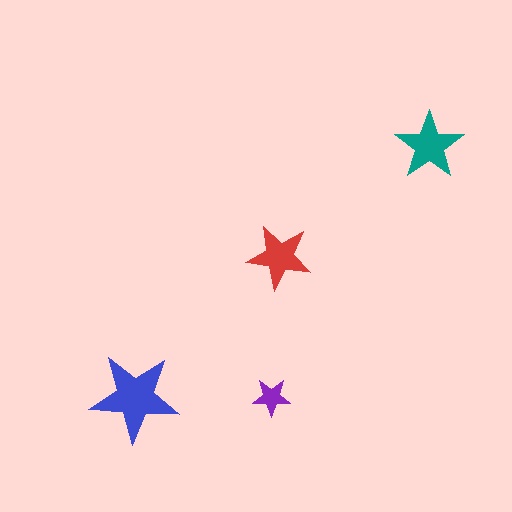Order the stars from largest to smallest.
the blue one, the teal one, the red one, the purple one.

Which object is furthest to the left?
The blue star is leftmost.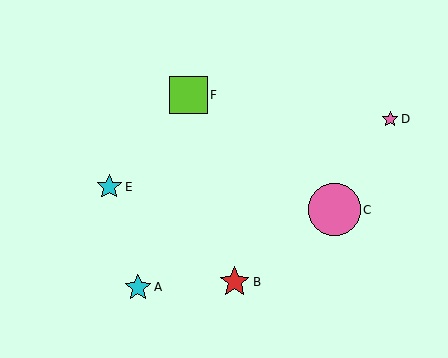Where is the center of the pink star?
The center of the pink star is at (390, 119).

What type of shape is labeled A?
Shape A is a cyan star.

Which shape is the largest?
The pink circle (labeled C) is the largest.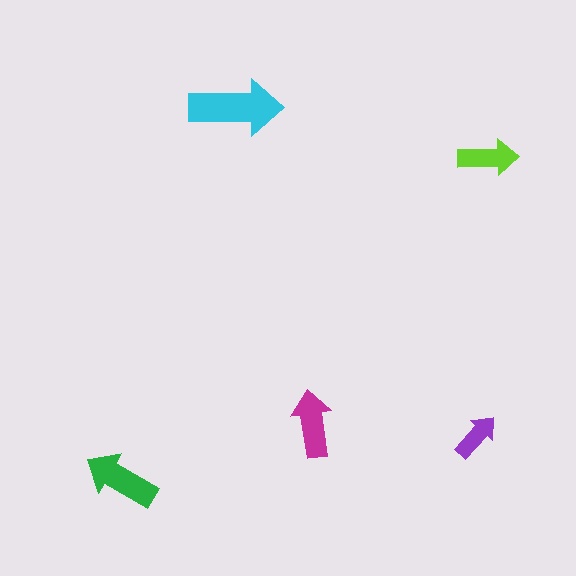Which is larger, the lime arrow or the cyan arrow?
The cyan one.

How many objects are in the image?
There are 5 objects in the image.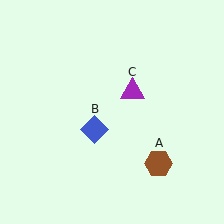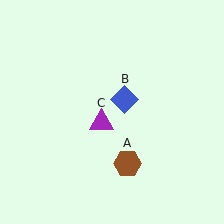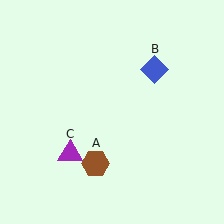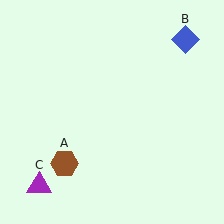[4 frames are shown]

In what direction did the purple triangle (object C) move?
The purple triangle (object C) moved down and to the left.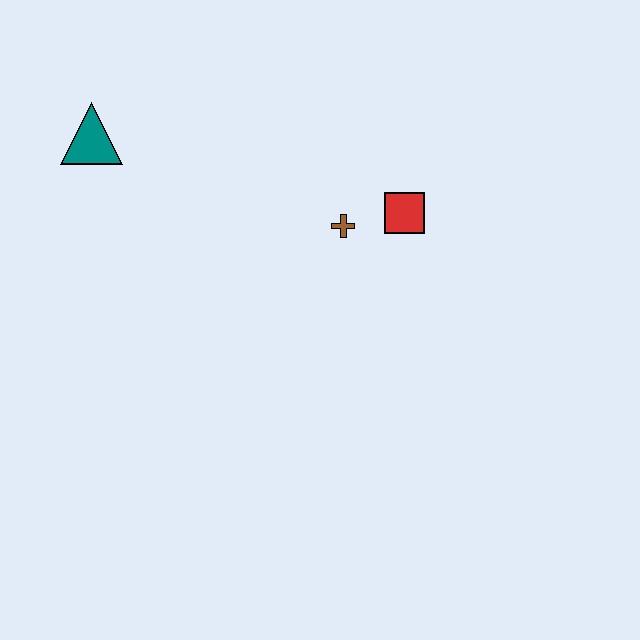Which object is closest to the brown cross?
The red square is closest to the brown cross.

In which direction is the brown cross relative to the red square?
The brown cross is to the left of the red square.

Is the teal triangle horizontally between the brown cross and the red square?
No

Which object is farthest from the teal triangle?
The red square is farthest from the teal triangle.